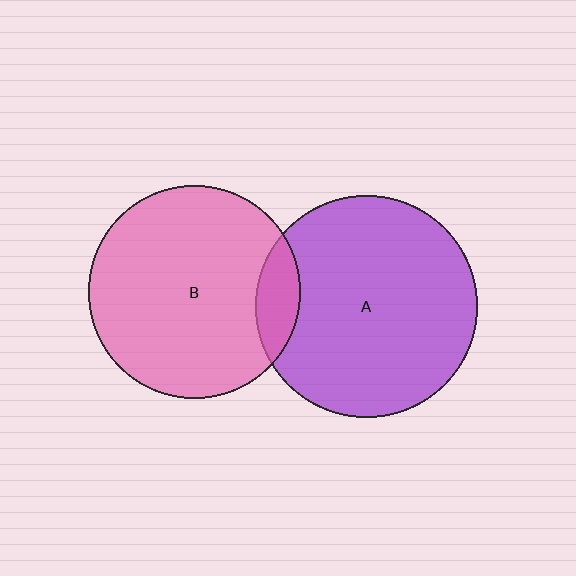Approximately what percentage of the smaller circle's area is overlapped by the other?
Approximately 10%.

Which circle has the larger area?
Circle A (purple).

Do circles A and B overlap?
Yes.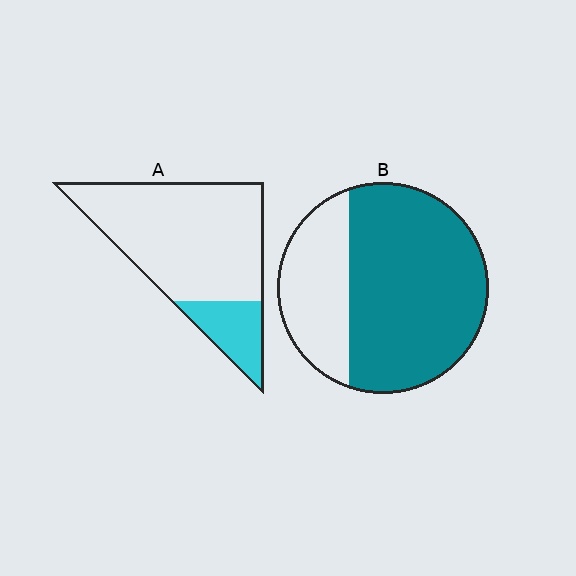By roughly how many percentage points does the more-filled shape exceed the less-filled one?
By roughly 50 percentage points (B over A).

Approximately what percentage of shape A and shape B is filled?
A is approximately 20% and B is approximately 70%.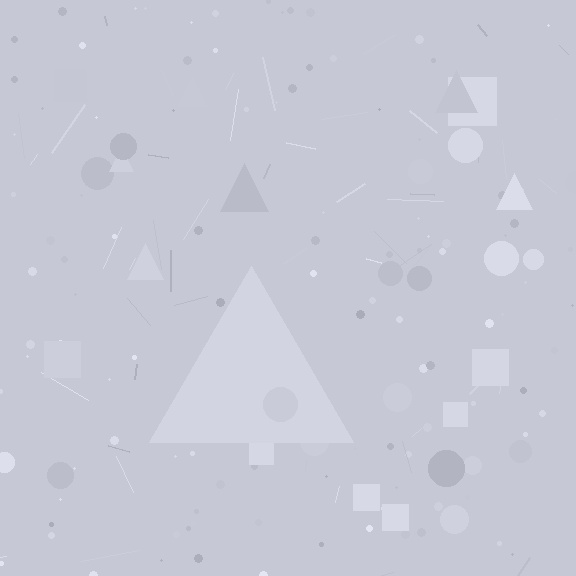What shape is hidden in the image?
A triangle is hidden in the image.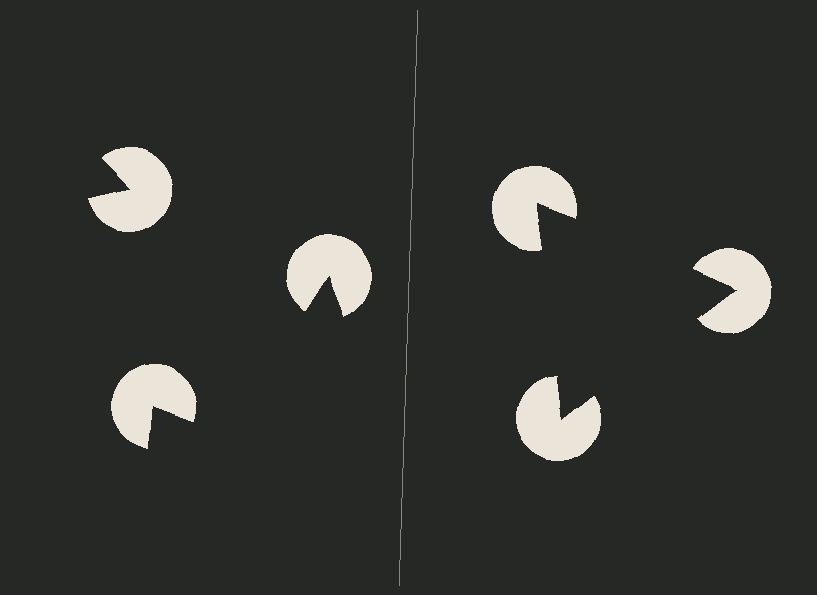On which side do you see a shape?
An illusory triangle appears on the right side. On the left side the wedge cuts are rotated, so no coherent shape forms.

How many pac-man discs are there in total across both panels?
6 — 3 on each side.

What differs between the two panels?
The pac-man discs are positioned identically on both sides; only the wedge orientations differ. On the right they align to a triangle; on the left they are misaligned.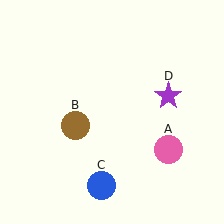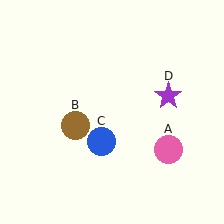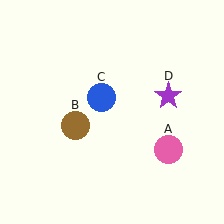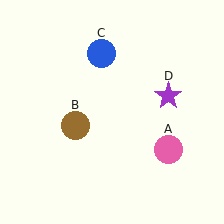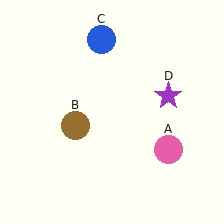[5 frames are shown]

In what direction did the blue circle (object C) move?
The blue circle (object C) moved up.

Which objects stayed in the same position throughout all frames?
Pink circle (object A) and brown circle (object B) and purple star (object D) remained stationary.